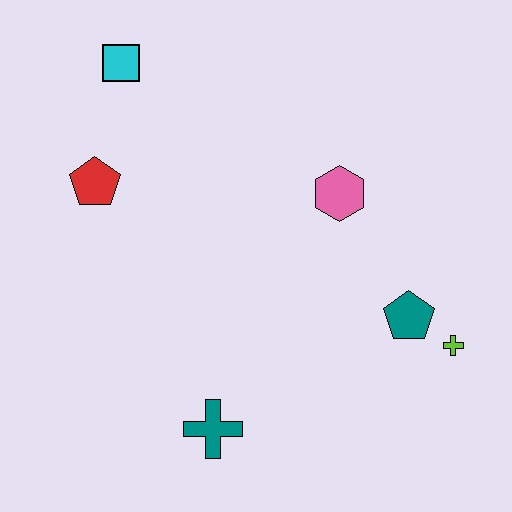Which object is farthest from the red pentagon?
The lime cross is farthest from the red pentagon.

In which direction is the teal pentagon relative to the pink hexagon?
The teal pentagon is below the pink hexagon.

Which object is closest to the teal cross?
The teal pentagon is closest to the teal cross.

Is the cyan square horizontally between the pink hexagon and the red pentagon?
Yes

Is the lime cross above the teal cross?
Yes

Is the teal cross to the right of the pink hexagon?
No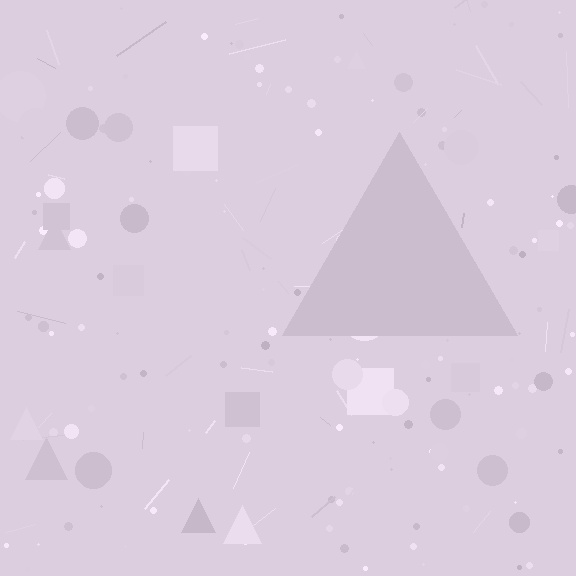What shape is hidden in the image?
A triangle is hidden in the image.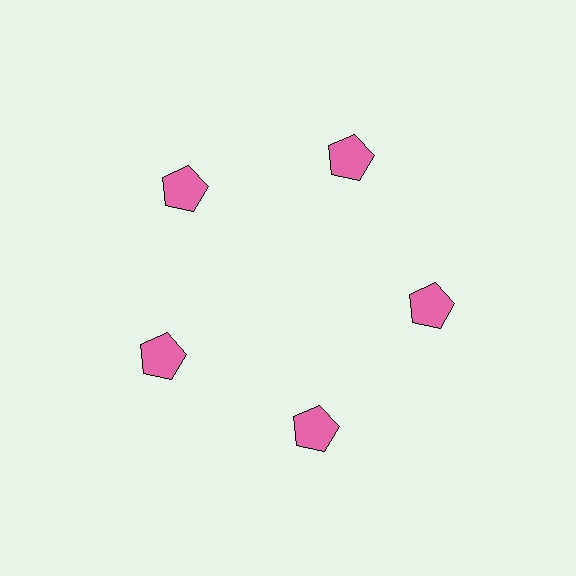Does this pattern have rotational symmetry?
Yes, this pattern has 5-fold rotational symmetry. It looks the same after rotating 72 degrees around the center.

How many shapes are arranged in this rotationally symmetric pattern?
There are 5 shapes, arranged in 5 groups of 1.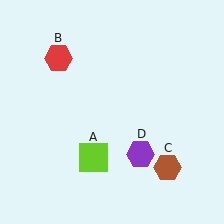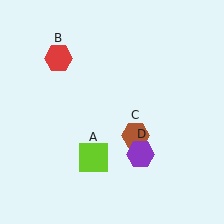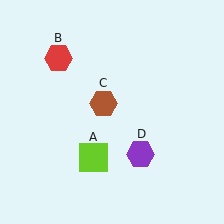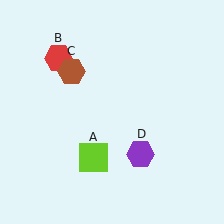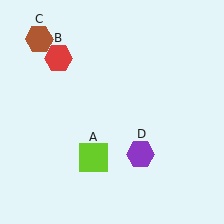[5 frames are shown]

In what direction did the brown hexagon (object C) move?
The brown hexagon (object C) moved up and to the left.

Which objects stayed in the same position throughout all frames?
Lime square (object A) and red hexagon (object B) and purple hexagon (object D) remained stationary.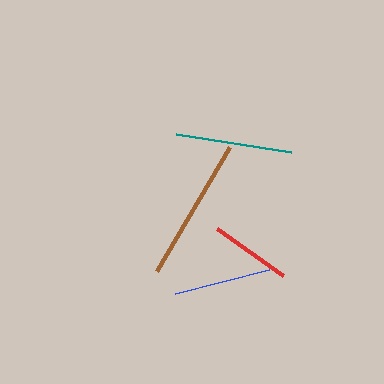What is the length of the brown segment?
The brown segment is approximately 144 pixels long.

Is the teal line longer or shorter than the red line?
The teal line is longer than the red line.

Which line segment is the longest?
The brown line is the longest at approximately 144 pixels.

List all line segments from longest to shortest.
From longest to shortest: brown, teal, blue, red.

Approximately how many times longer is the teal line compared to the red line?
The teal line is approximately 1.4 times the length of the red line.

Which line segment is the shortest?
The red line is the shortest at approximately 82 pixels.